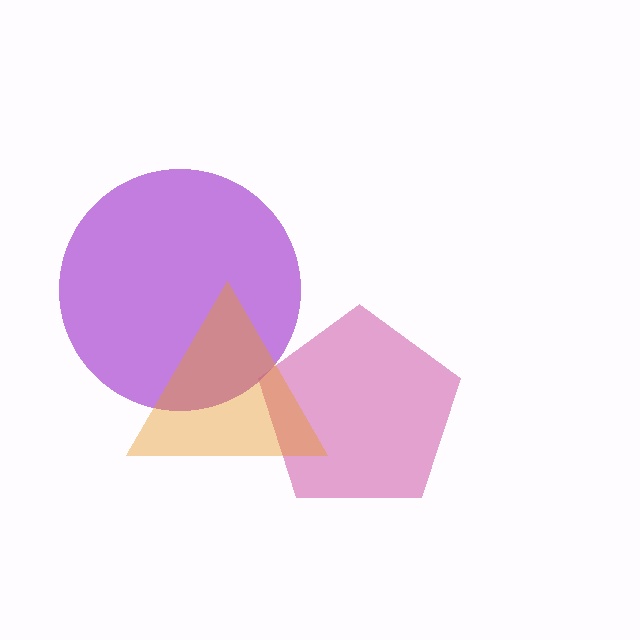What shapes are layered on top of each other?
The layered shapes are: a magenta pentagon, a purple circle, an orange triangle.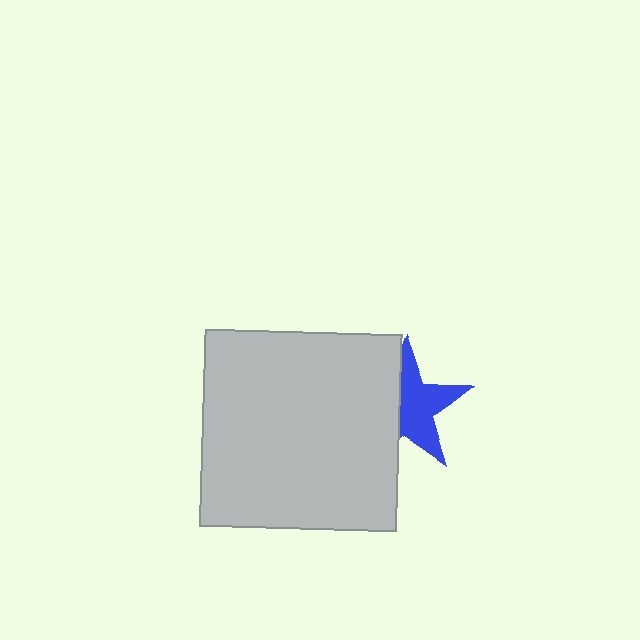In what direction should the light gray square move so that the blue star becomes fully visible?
The light gray square should move left. That is the shortest direction to clear the overlap and leave the blue star fully visible.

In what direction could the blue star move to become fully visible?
The blue star could move right. That would shift it out from behind the light gray square entirely.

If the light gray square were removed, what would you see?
You would see the complete blue star.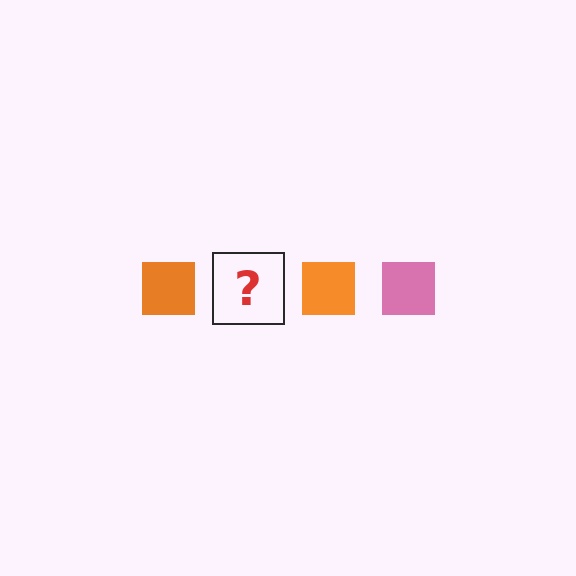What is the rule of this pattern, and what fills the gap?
The rule is that the pattern cycles through orange, pink squares. The gap should be filled with a pink square.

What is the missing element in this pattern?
The missing element is a pink square.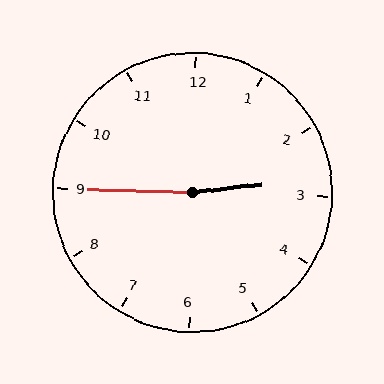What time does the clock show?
2:45.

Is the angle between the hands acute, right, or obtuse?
It is obtuse.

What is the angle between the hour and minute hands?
Approximately 172 degrees.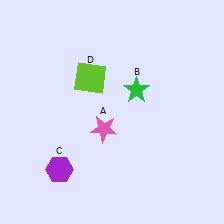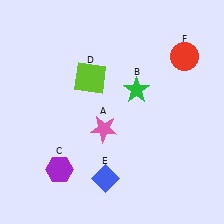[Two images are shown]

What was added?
A blue diamond (E), a red circle (F) were added in Image 2.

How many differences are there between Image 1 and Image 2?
There are 2 differences between the two images.